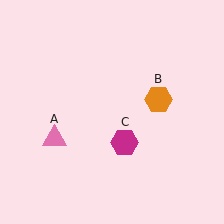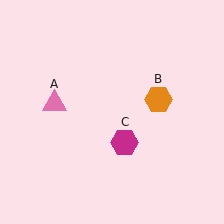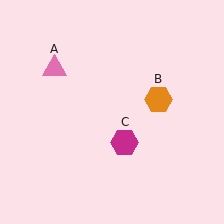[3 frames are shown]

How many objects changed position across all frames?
1 object changed position: pink triangle (object A).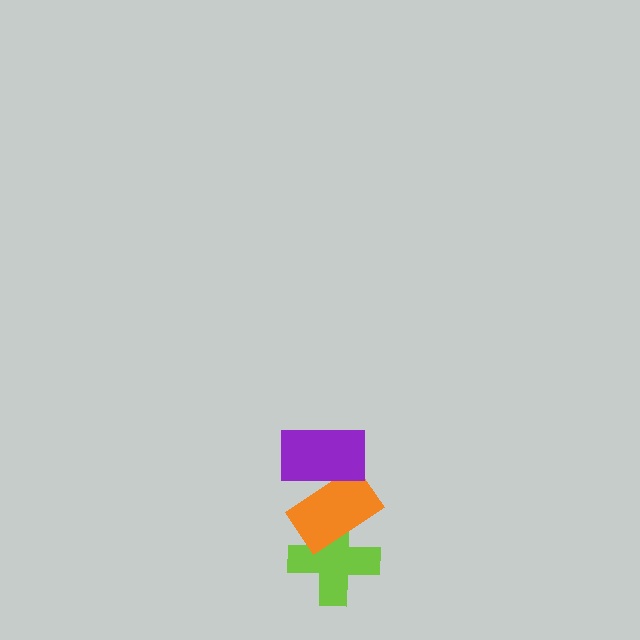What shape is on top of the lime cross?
The orange rectangle is on top of the lime cross.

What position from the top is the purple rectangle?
The purple rectangle is 1st from the top.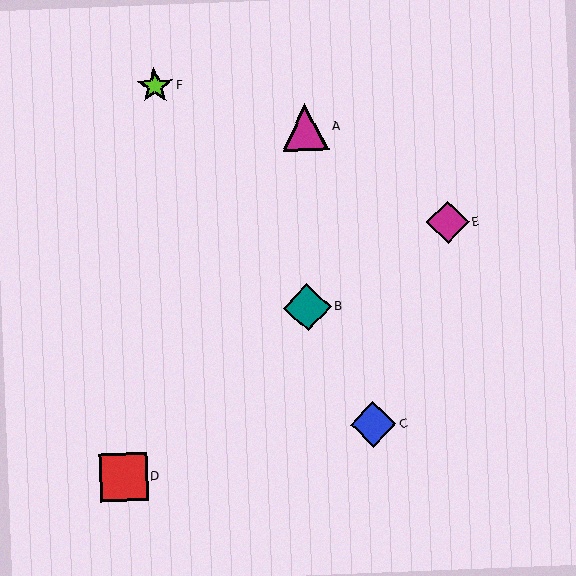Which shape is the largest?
The red square (labeled D) is the largest.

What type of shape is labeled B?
Shape B is a teal diamond.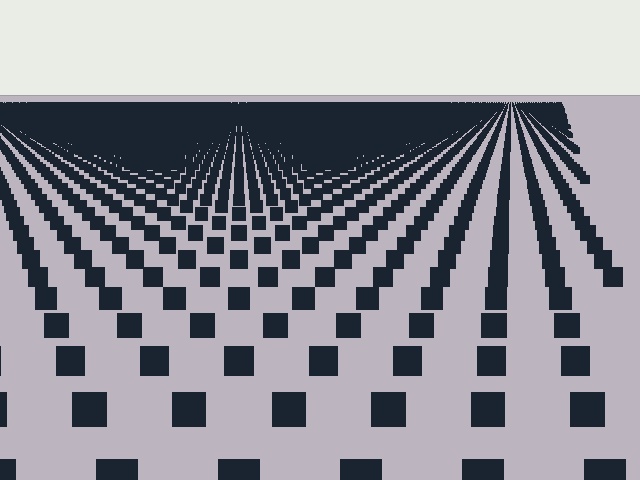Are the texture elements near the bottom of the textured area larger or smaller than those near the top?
Larger. Near the bottom, elements are closer to the viewer and appear at a bigger on-screen size.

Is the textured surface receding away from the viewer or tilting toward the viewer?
The surface is receding away from the viewer. Texture elements get smaller and denser toward the top.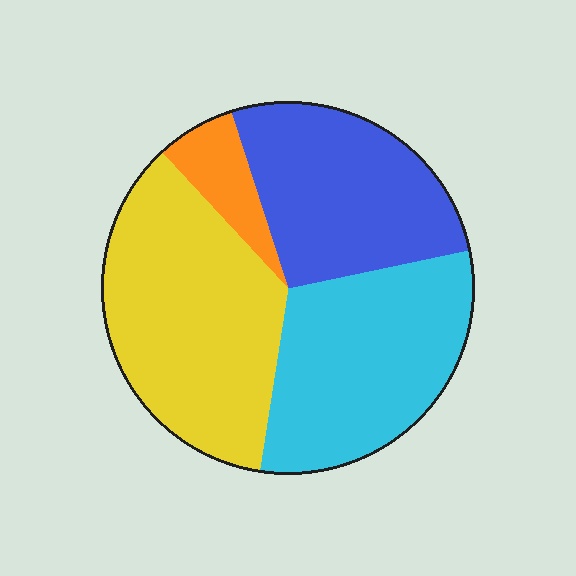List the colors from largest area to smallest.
From largest to smallest: yellow, cyan, blue, orange.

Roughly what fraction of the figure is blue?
Blue covers about 25% of the figure.